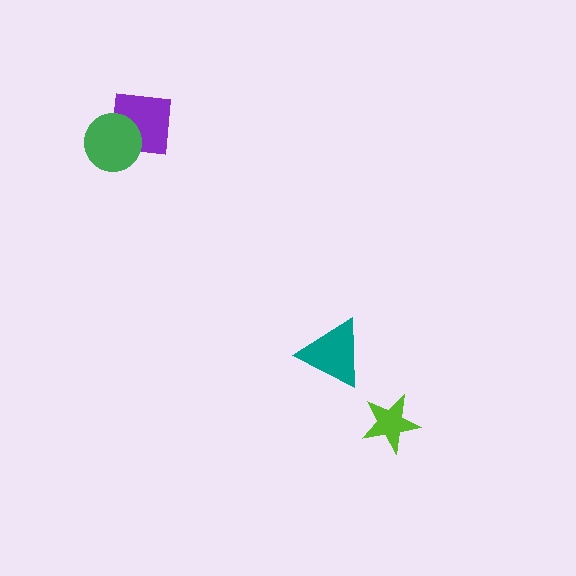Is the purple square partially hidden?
Yes, it is partially covered by another shape.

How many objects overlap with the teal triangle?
0 objects overlap with the teal triangle.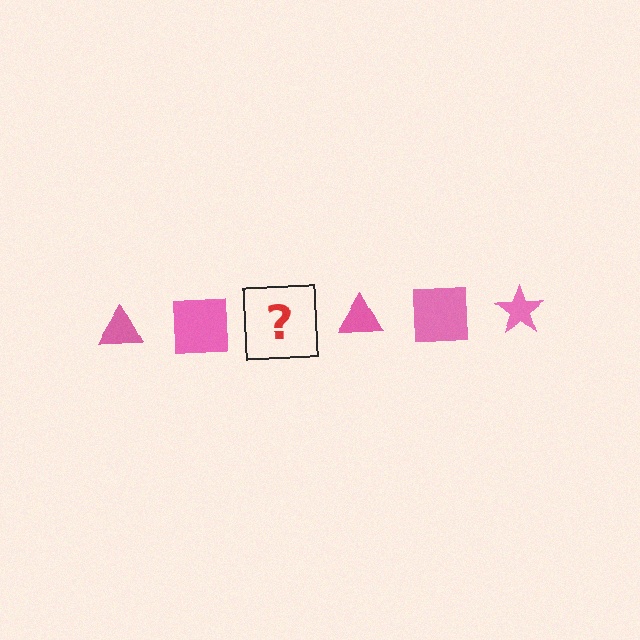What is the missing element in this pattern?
The missing element is a pink star.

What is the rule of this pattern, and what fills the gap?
The rule is that the pattern cycles through triangle, square, star shapes in pink. The gap should be filled with a pink star.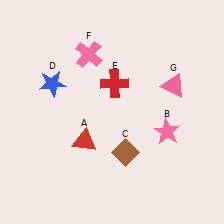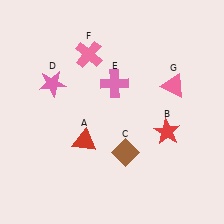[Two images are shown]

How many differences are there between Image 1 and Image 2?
There are 3 differences between the two images.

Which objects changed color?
B changed from pink to red. D changed from blue to pink. E changed from red to pink.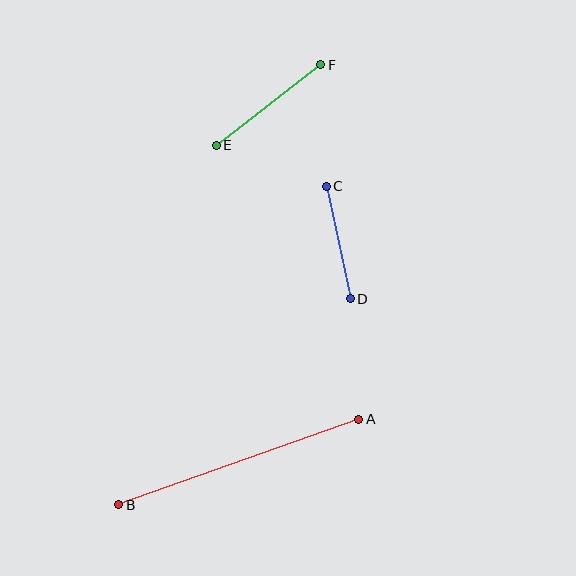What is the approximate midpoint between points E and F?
The midpoint is at approximately (268, 105) pixels.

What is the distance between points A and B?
The distance is approximately 254 pixels.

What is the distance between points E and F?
The distance is approximately 132 pixels.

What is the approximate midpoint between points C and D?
The midpoint is at approximately (338, 243) pixels.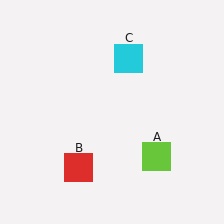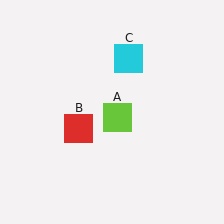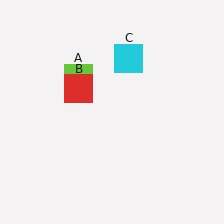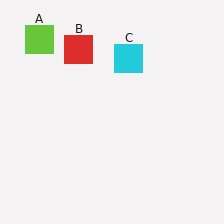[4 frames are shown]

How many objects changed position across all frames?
2 objects changed position: lime square (object A), red square (object B).